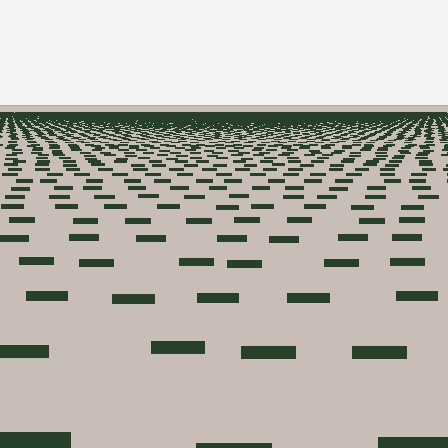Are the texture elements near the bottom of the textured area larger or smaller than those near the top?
Larger. Near the bottom, elements are closer to the viewer and appear at a bigger on-screen size.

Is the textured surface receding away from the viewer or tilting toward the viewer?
The surface is receding away from the viewer. Texture elements get smaller and denser toward the top.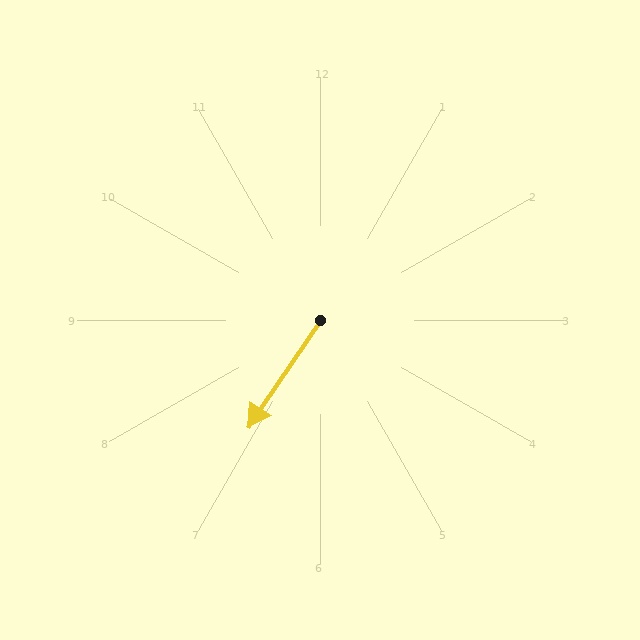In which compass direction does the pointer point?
Southwest.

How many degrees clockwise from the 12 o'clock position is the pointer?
Approximately 214 degrees.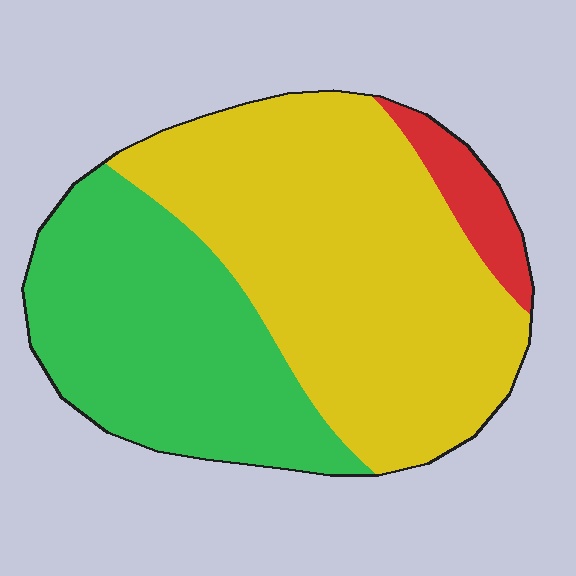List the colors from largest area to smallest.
From largest to smallest: yellow, green, red.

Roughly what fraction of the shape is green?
Green covers 37% of the shape.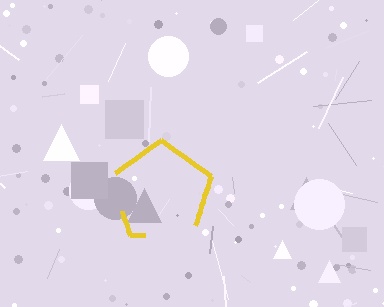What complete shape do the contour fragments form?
The contour fragments form a pentagon.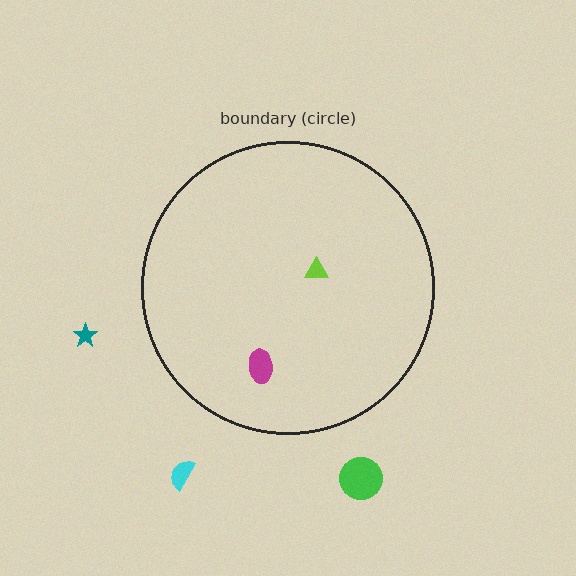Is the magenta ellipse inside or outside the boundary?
Inside.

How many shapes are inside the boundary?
2 inside, 3 outside.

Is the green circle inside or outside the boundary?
Outside.